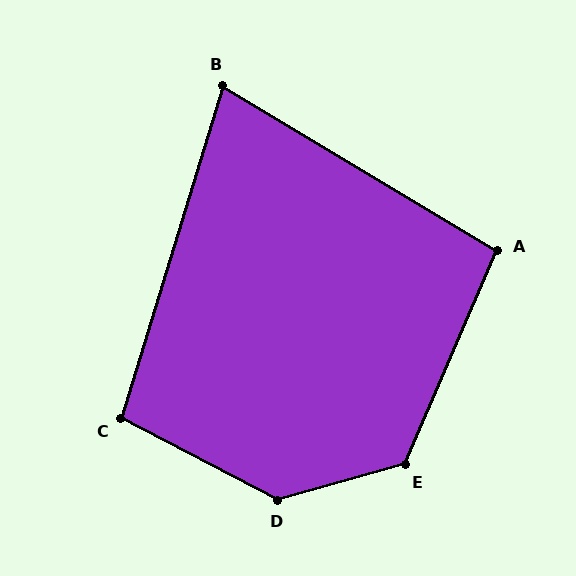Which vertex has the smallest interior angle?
B, at approximately 76 degrees.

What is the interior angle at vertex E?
Approximately 129 degrees (obtuse).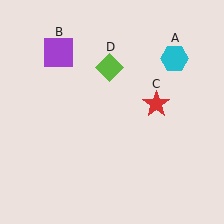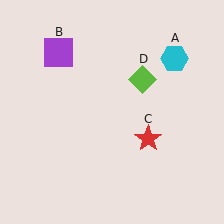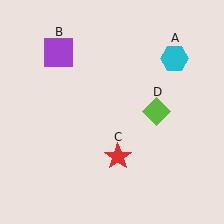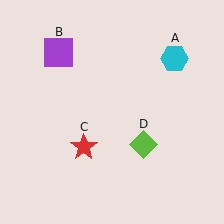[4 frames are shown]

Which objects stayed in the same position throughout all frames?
Cyan hexagon (object A) and purple square (object B) remained stationary.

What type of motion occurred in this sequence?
The red star (object C), lime diamond (object D) rotated clockwise around the center of the scene.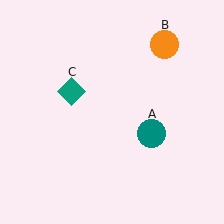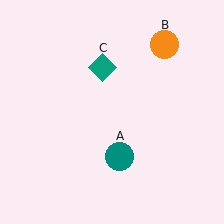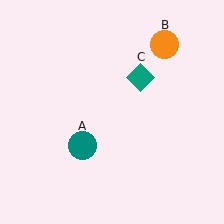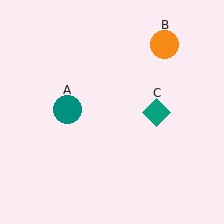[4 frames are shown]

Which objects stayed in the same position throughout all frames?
Orange circle (object B) remained stationary.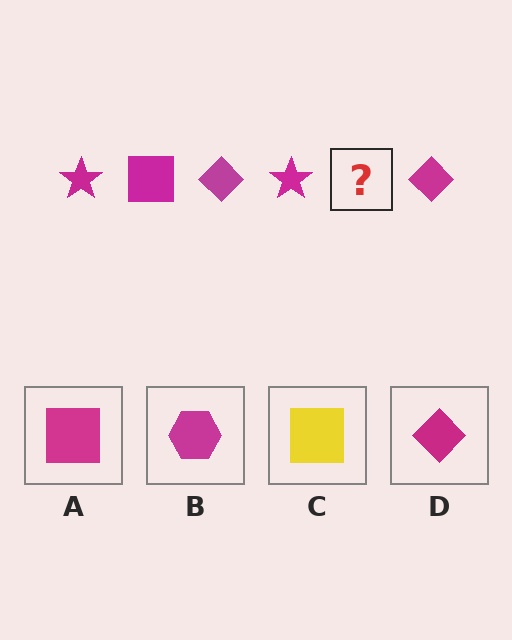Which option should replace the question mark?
Option A.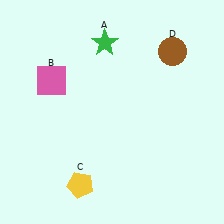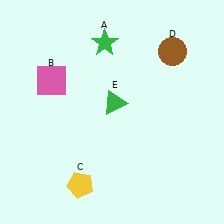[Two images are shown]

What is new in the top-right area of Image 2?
A green triangle (E) was added in the top-right area of Image 2.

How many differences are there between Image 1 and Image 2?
There is 1 difference between the two images.